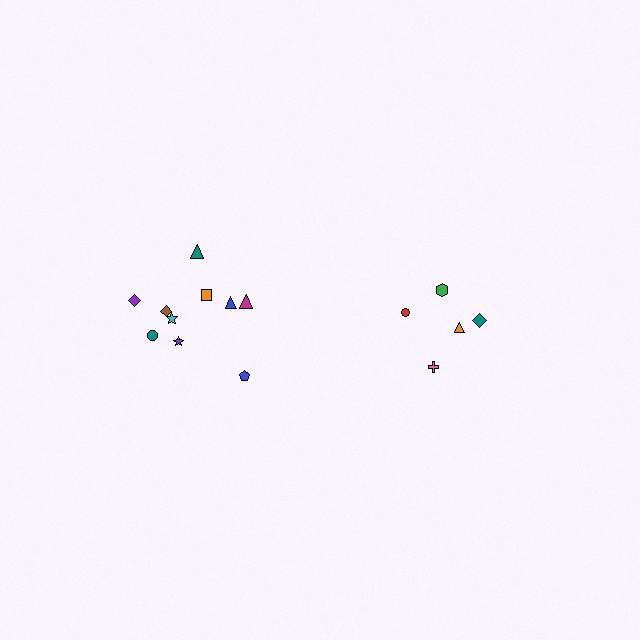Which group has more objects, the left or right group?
The left group.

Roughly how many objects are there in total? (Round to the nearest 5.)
Roughly 15 objects in total.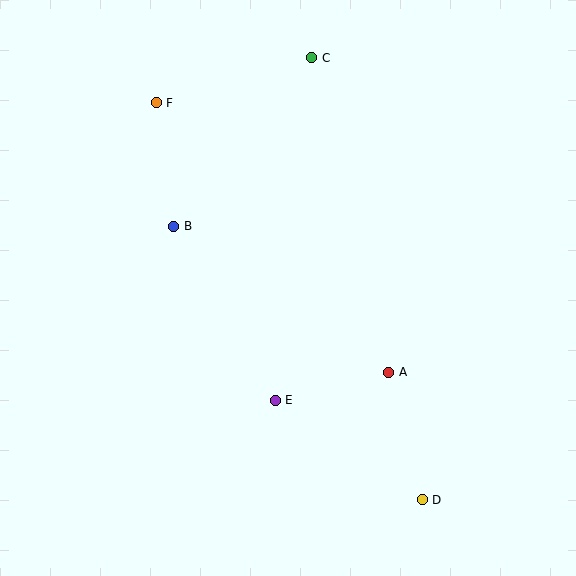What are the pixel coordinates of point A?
Point A is at (389, 372).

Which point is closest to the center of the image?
Point E at (275, 400) is closest to the center.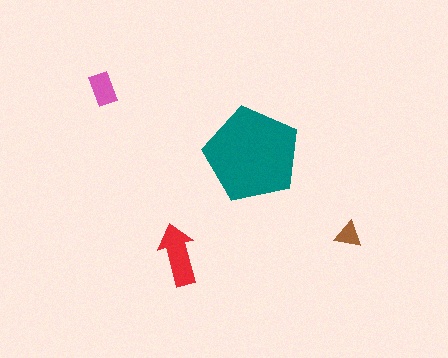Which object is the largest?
The teal pentagon.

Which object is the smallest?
The brown triangle.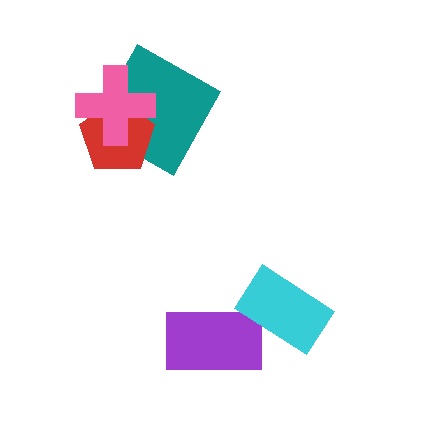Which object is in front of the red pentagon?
The pink cross is in front of the red pentagon.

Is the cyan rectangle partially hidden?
No, no other shape covers it.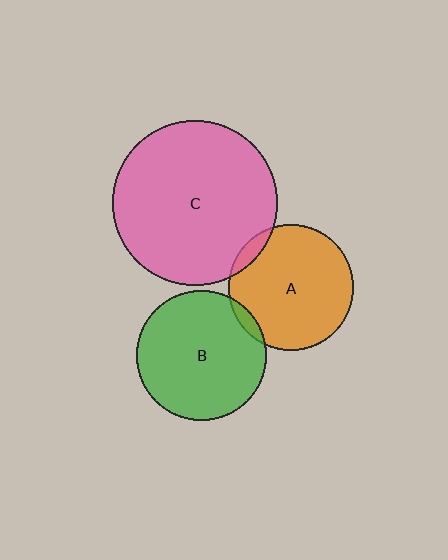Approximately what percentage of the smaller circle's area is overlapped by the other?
Approximately 5%.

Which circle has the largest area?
Circle C (pink).